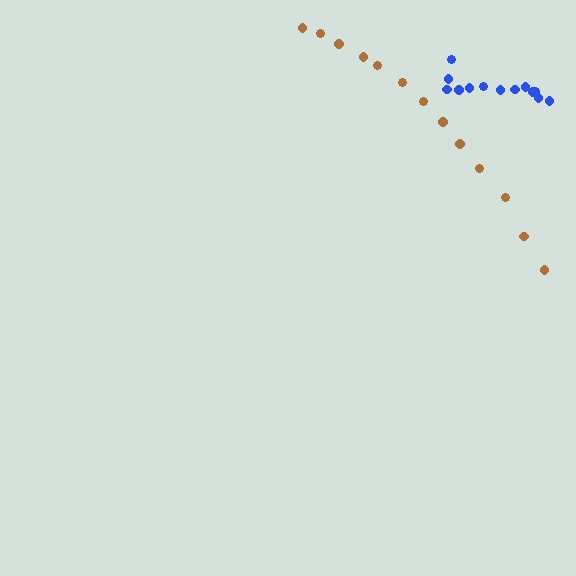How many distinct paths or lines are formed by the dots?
There are 2 distinct paths.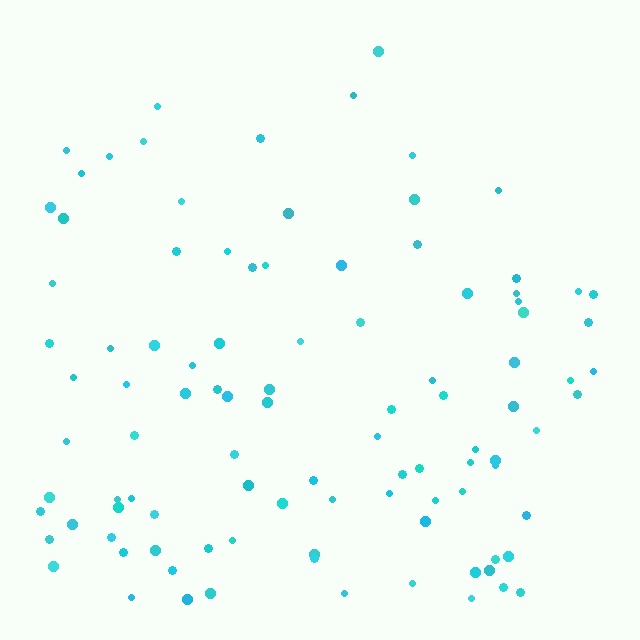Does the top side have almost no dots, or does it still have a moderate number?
Still a moderate number, just noticeably fewer than the bottom.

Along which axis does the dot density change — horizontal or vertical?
Vertical.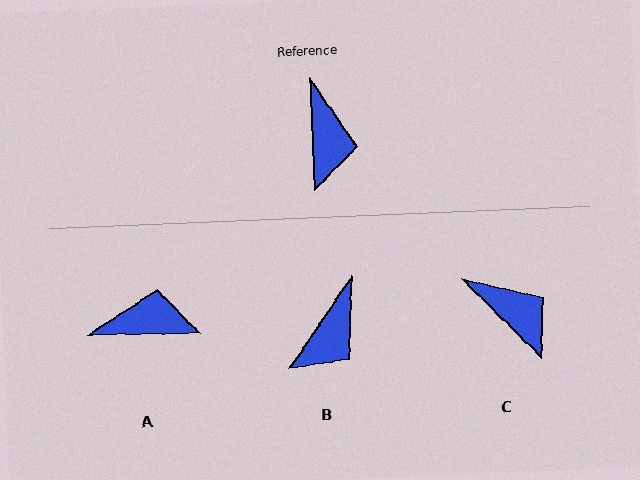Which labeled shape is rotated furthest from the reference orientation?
A, about 89 degrees away.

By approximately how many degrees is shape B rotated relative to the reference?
Approximately 37 degrees clockwise.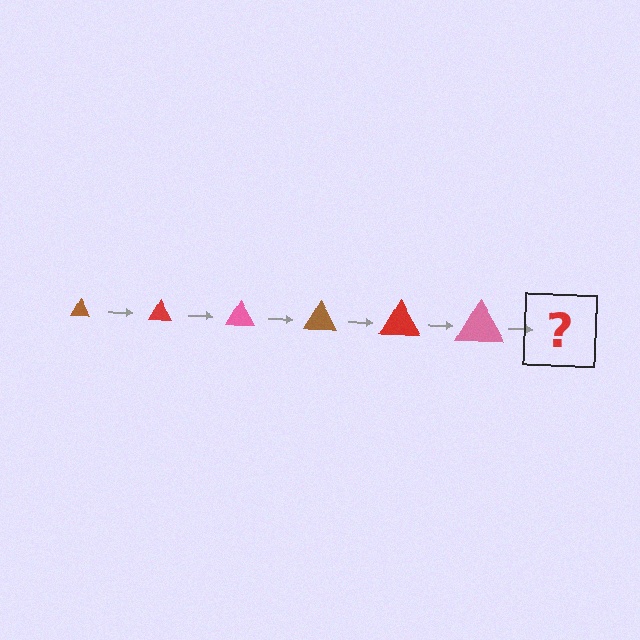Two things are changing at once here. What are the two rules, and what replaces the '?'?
The two rules are that the triangle grows larger each step and the color cycles through brown, red, and pink. The '?' should be a brown triangle, larger than the previous one.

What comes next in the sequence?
The next element should be a brown triangle, larger than the previous one.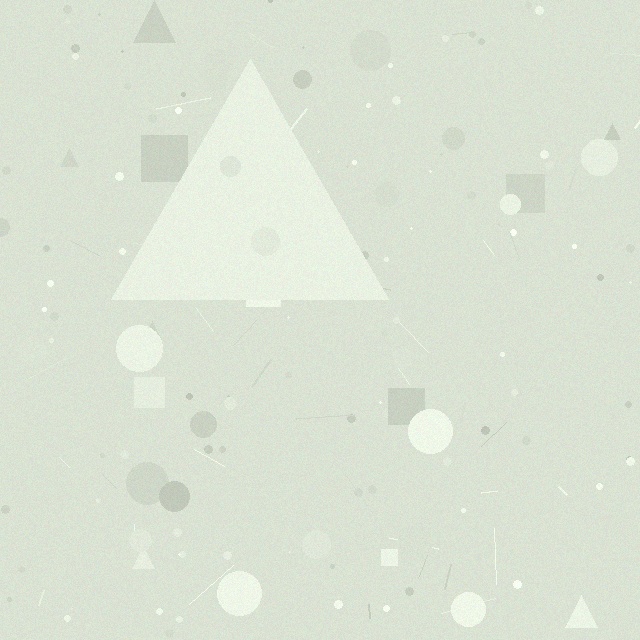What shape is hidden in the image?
A triangle is hidden in the image.